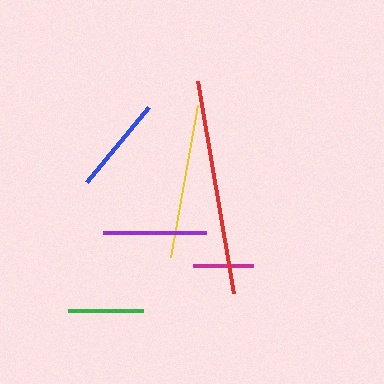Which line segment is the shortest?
The magenta line is the shortest at approximately 60 pixels.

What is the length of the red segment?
The red segment is approximately 215 pixels long.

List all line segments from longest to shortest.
From longest to shortest: red, yellow, purple, blue, green, magenta.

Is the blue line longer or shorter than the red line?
The red line is longer than the blue line.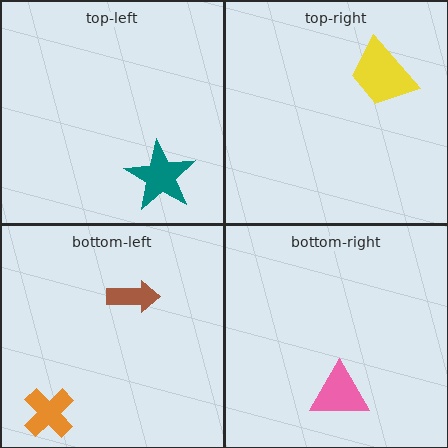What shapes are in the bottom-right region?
The pink triangle.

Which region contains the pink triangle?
The bottom-right region.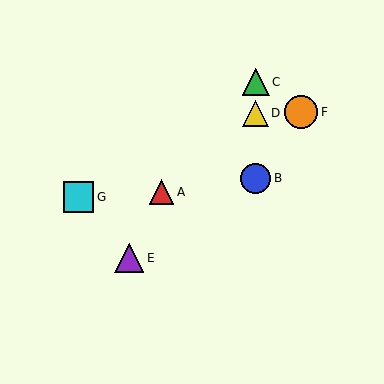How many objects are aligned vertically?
3 objects (B, C, D) are aligned vertically.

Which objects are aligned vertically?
Objects B, C, D are aligned vertically.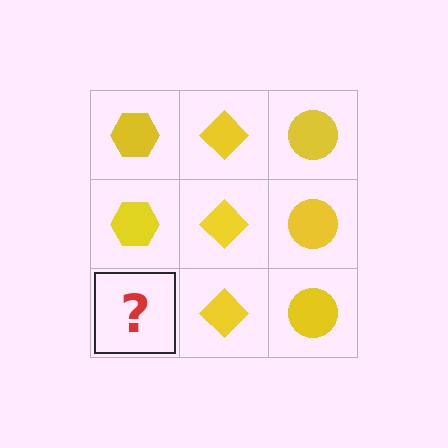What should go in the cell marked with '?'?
The missing cell should contain a yellow hexagon.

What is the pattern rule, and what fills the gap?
The rule is that each column has a consistent shape. The gap should be filled with a yellow hexagon.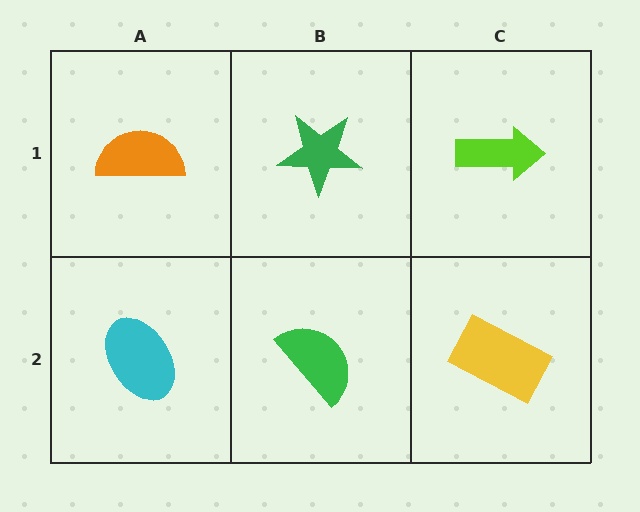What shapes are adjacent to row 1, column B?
A green semicircle (row 2, column B), an orange semicircle (row 1, column A), a lime arrow (row 1, column C).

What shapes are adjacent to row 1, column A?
A cyan ellipse (row 2, column A), a green star (row 1, column B).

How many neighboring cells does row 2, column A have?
2.